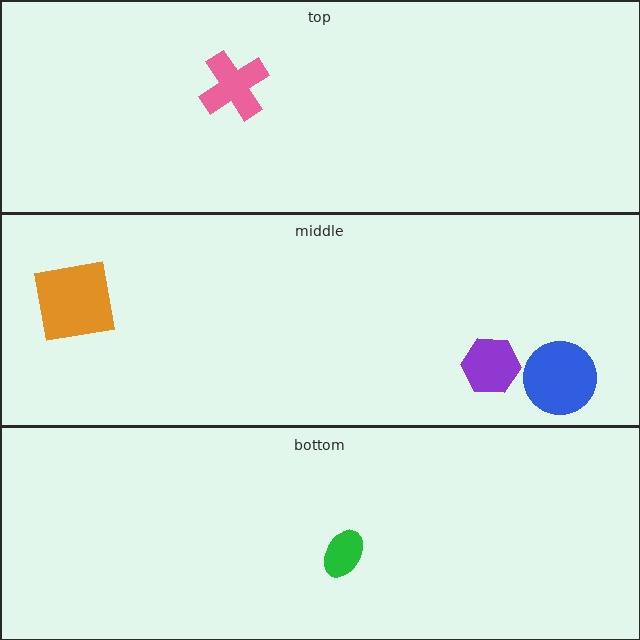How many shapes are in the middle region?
3.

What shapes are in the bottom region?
The green ellipse.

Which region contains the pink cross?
The top region.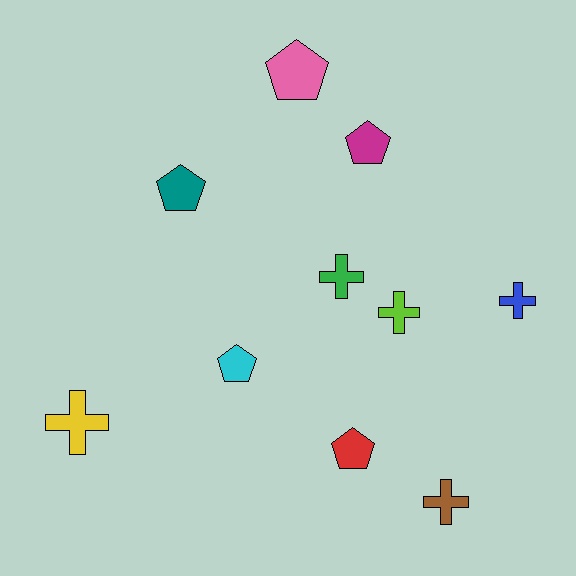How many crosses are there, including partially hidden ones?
There are 5 crosses.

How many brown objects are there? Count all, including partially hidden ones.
There is 1 brown object.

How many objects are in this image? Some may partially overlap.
There are 10 objects.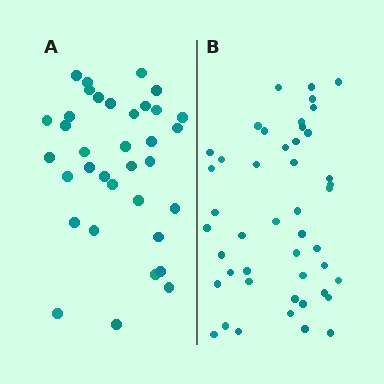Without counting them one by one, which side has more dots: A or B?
Region B (the right region) has more dots.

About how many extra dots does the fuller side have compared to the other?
Region B has roughly 12 or so more dots than region A.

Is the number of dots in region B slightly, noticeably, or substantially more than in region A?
Region B has noticeably more, but not dramatically so. The ratio is roughly 1.3 to 1.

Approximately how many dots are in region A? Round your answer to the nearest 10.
About 40 dots. (The exact count is 35, which rounds to 40.)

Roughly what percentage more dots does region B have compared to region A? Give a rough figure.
About 30% more.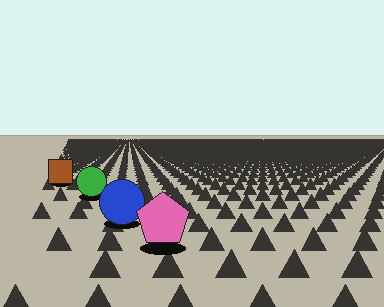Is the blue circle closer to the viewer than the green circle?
Yes. The blue circle is closer — you can tell from the texture gradient: the ground texture is coarser near it.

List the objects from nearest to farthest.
From nearest to farthest: the pink pentagon, the blue circle, the green circle, the brown square.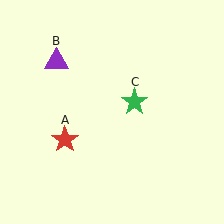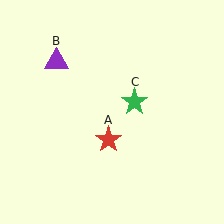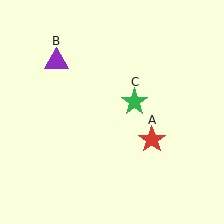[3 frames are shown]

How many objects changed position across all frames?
1 object changed position: red star (object A).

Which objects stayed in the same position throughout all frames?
Purple triangle (object B) and green star (object C) remained stationary.